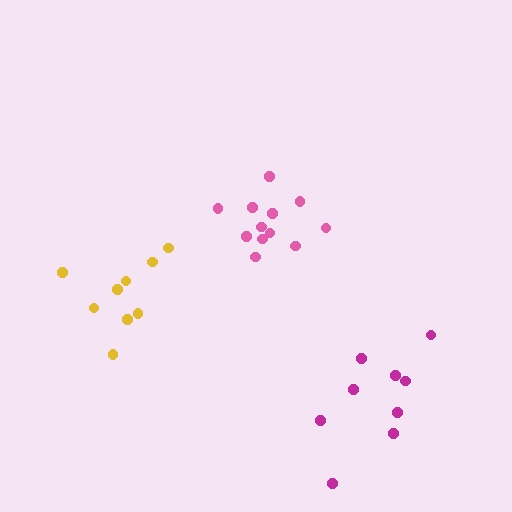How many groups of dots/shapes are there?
There are 3 groups.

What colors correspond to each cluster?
The clusters are colored: magenta, pink, yellow.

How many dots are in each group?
Group 1: 9 dots, Group 2: 12 dots, Group 3: 9 dots (30 total).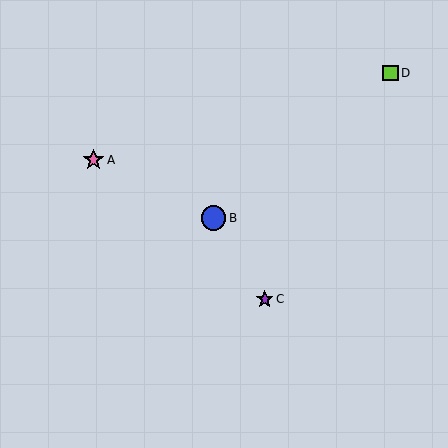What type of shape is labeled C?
Shape C is a purple star.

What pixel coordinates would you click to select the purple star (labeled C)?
Click at (265, 299) to select the purple star C.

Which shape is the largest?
The blue circle (labeled B) is the largest.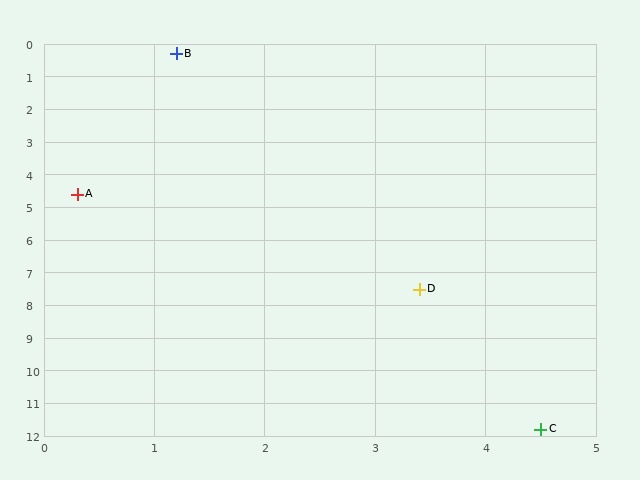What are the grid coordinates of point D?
Point D is at approximately (3.4, 7.5).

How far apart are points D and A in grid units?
Points D and A are about 4.2 grid units apart.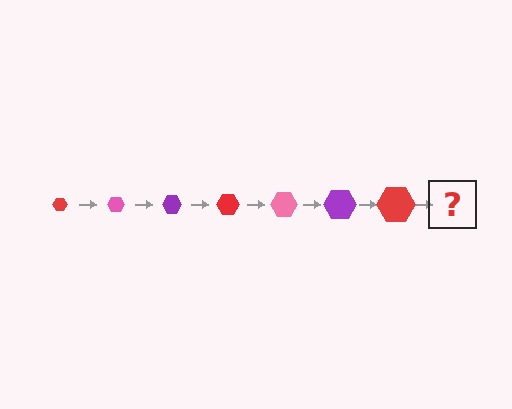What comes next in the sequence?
The next element should be a pink hexagon, larger than the previous one.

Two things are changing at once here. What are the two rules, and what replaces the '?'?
The two rules are that the hexagon grows larger each step and the color cycles through red, pink, and purple. The '?' should be a pink hexagon, larger than the previous one.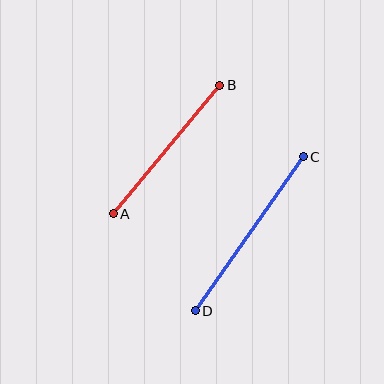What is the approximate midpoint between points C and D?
The midpoint is at approximately (249, 234) pixels.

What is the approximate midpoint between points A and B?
The midpoint is at approximately (166, 150) pixels.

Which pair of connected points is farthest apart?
Points C and D are farthest apart.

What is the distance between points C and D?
The distance is approximately 188 pixels.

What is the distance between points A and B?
The distance is approximately 167 pixels.